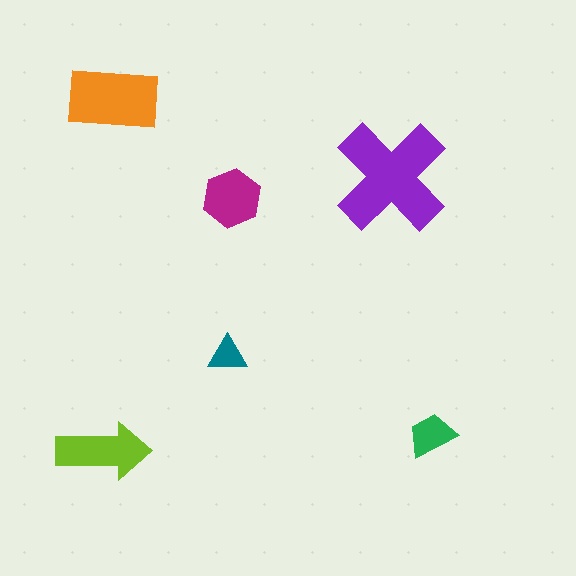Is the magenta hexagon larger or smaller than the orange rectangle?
Smaller.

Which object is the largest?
The purple cross.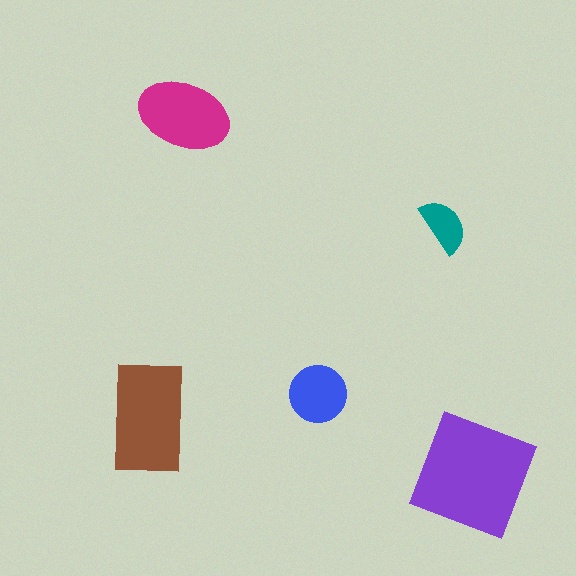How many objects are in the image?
There are 5 objects in the image.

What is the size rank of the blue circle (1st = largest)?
4th.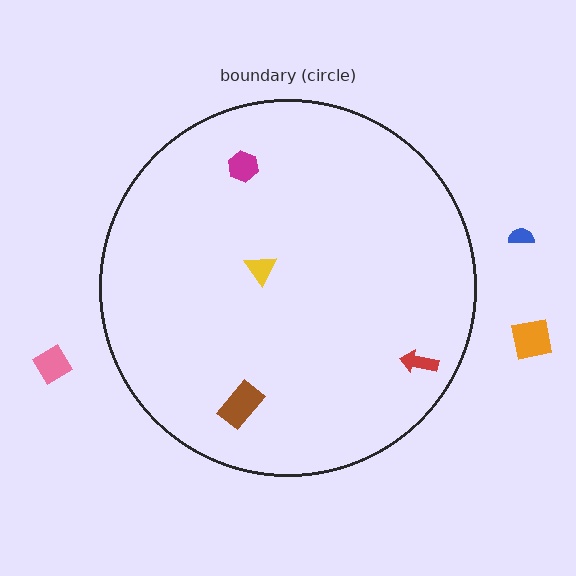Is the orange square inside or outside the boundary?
Outside.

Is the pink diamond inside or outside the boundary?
Outside.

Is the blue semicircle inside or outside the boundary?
Outside.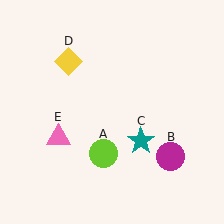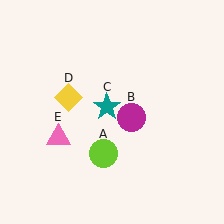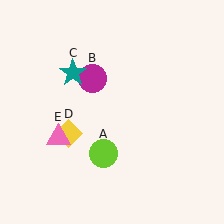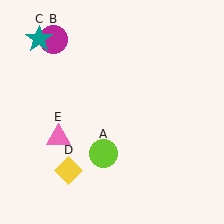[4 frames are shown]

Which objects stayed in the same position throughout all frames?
Lime circle (object A) and pink triangle (object E) remained stationary.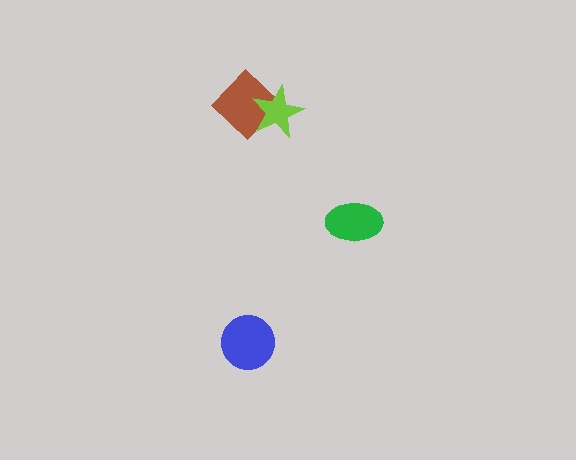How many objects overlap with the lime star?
1 object overlaps with the lime star.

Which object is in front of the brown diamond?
The lime star is in front of the brown diamond.